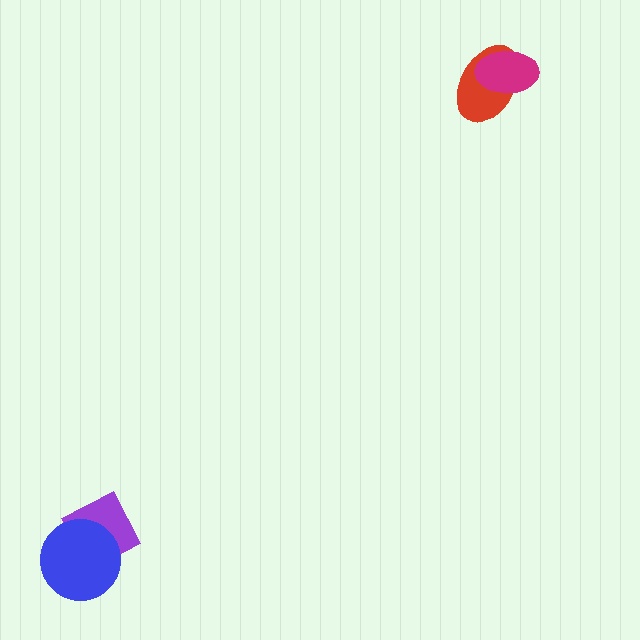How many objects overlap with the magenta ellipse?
1 object overlaps with the magenta ellipse.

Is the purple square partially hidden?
Yes, it is partially covered by another shape.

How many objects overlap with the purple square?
1 object overlaps with the purple square.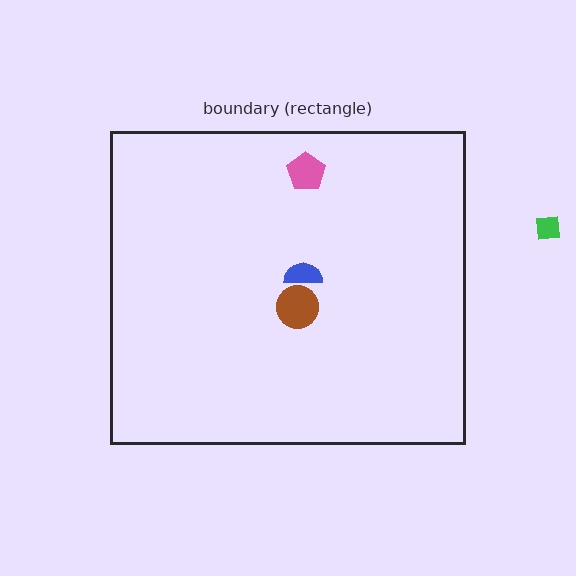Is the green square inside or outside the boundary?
Outside.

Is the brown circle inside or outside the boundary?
Inside.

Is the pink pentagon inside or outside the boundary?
Inside.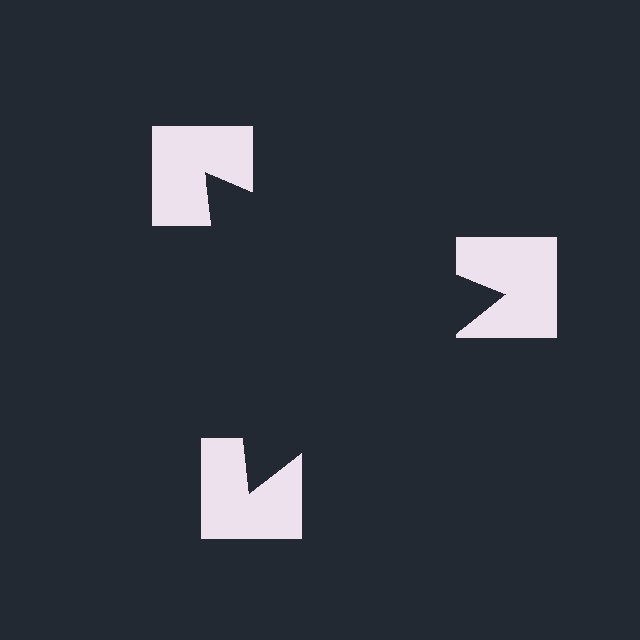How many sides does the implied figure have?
3 sides.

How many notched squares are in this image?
There are 3 — one at each vertex of the illusory triangle.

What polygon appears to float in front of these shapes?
An illusory triangle — its edges are inferred from the aligned wedge cuts in the notched squares, not physically drawn.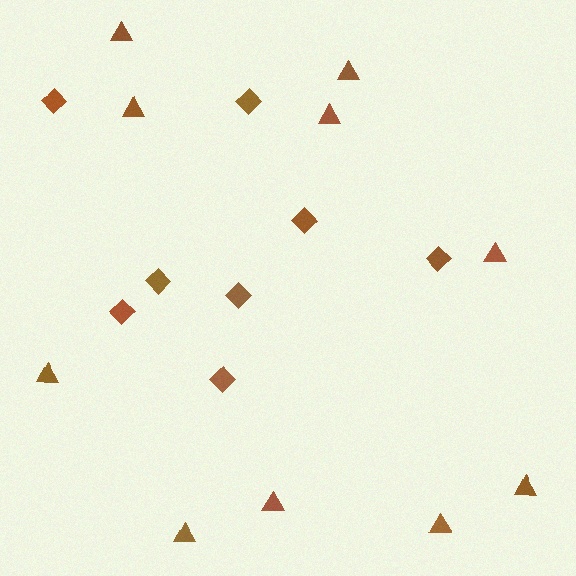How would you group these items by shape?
There are 2 groups: one group of triangles (10) and one group of diamonds (8).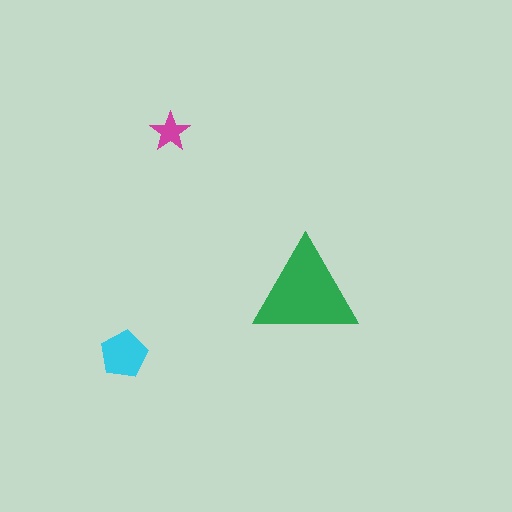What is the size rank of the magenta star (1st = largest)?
3rd.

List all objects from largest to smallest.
The green triangle, the cyan pentagon, the magenta star.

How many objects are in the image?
There are 3 objects in the image.